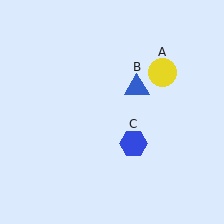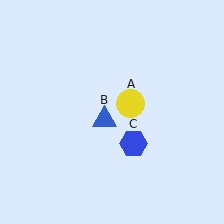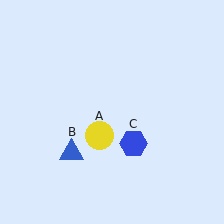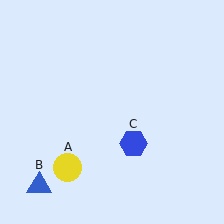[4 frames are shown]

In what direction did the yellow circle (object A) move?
The yellow circle (object A) moved down and to the left.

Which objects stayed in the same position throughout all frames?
Blue hexagon (object C) remained stationary.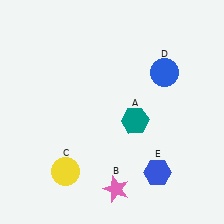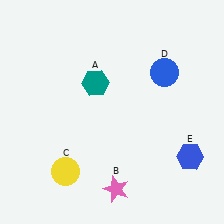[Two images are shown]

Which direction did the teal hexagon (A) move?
The teal hexagon (A) moved left.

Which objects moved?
The objects that moved are: the teal hexagon (A), the blue hexagon (E).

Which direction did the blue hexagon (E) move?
The blue hexagon (E) moved right.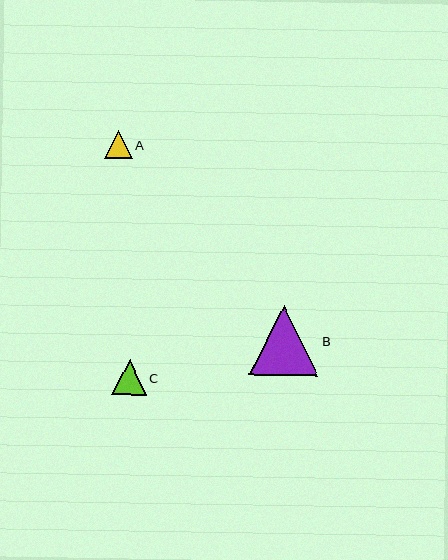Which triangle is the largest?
Triangle B is the largest with a size of approximately 70 pixels.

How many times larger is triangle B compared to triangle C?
Triangle B is approximately 2.0 times the size of triangle C.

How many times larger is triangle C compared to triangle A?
Triangle C is approximately 1.2 times the size of triangle A.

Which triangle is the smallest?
Triangle A is the smallest with a size of approximately 28 pixels.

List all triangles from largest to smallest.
From largest to smallest: B, C, A.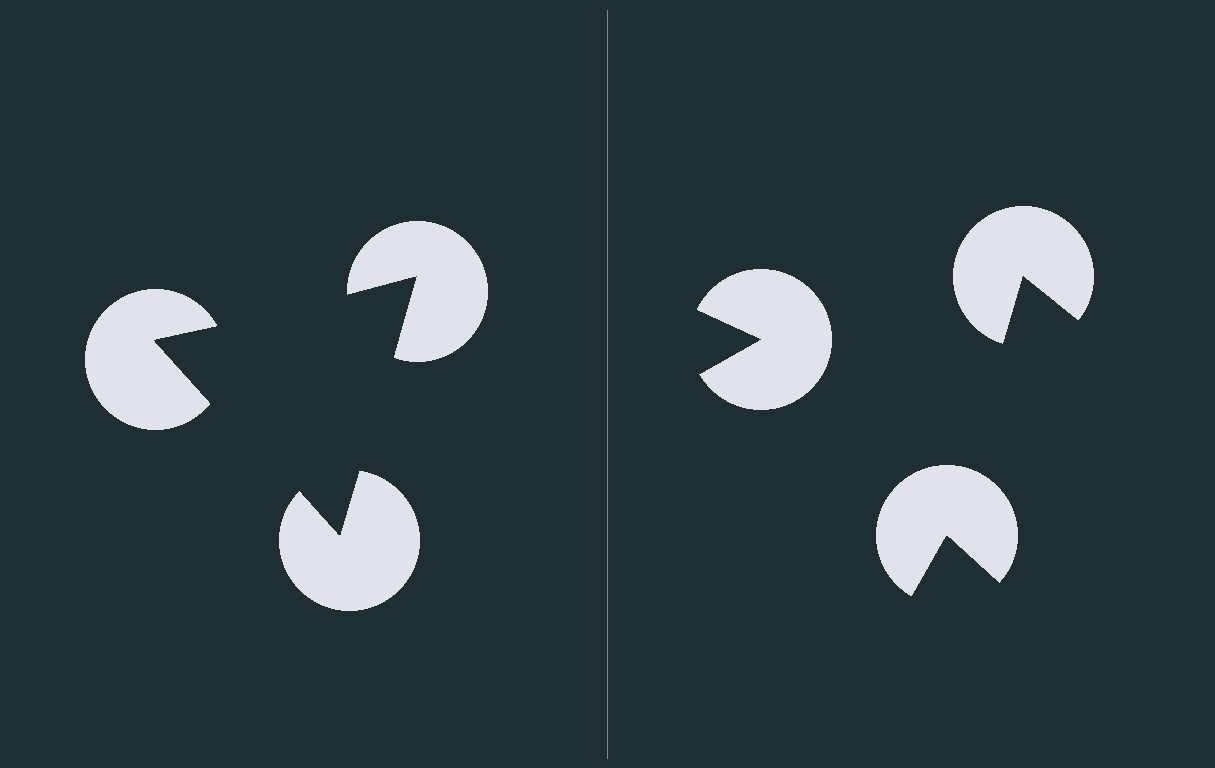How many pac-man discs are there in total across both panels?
6 — 3 on each side.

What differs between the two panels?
The pac-man discs are positioned identically on both sides; only the wedge orientations differ. On the left they align to a triangle; on the right they are misaligned.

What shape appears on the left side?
An illusory triangle.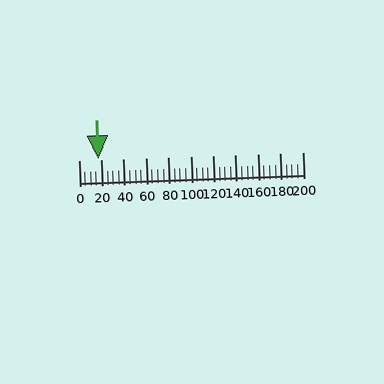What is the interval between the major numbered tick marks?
The major tick marks are spaced 20 units apart.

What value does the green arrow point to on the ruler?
The green arrow points to approximately 18.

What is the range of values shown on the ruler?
The ruler shows values from 0 to 200.